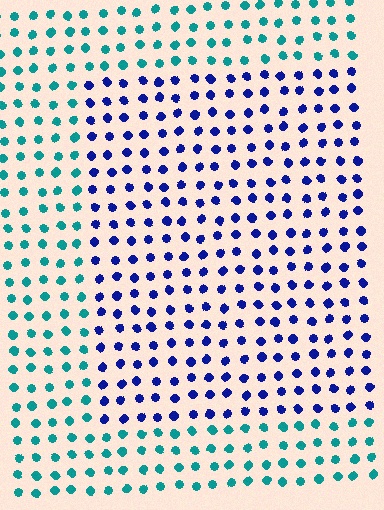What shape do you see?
I see a rectangle.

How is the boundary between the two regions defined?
The boundary is defined purely by a slight shift in hue (about 58 degrees). Spacing, size, and orientation are identical on both sides.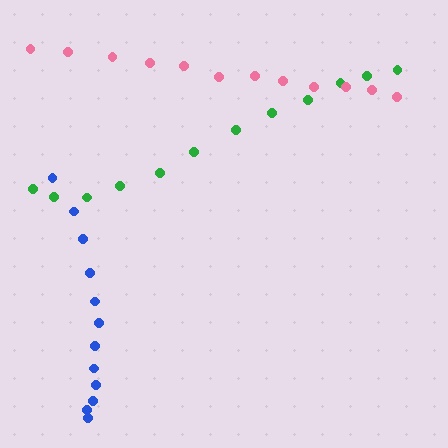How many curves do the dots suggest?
There are 3 distinct paths.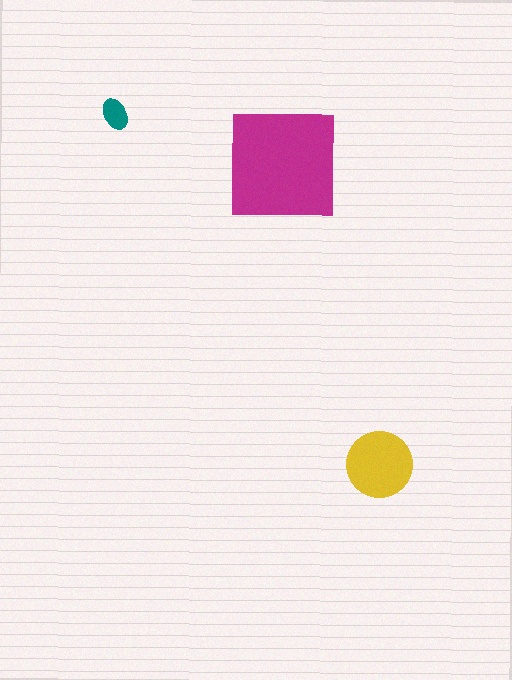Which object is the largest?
The magenta square.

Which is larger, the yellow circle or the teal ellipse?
The yellow circle.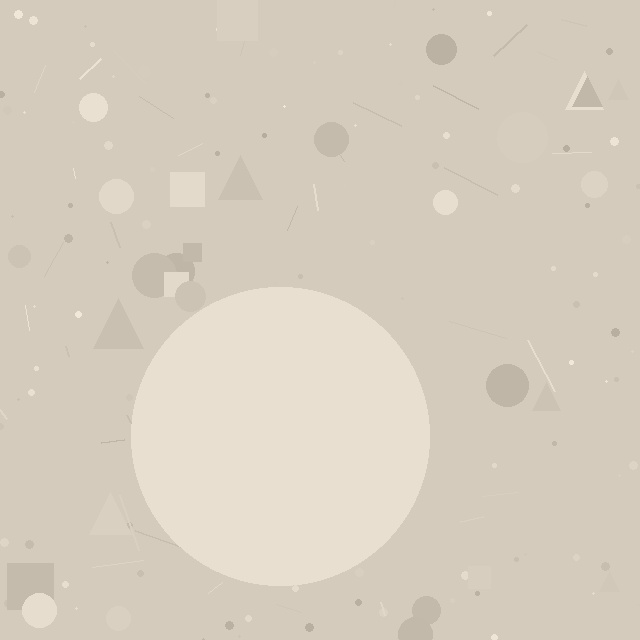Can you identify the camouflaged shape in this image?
The camouflaged shape is a circle.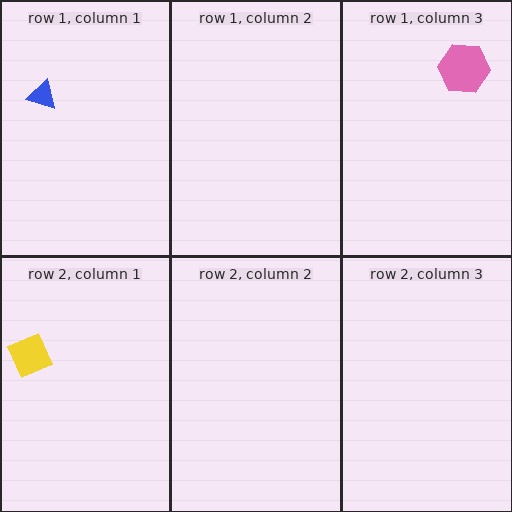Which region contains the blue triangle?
The row 1, column 1 region.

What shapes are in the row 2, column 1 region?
The yellow diamond.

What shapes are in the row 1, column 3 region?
The pink hexagon.